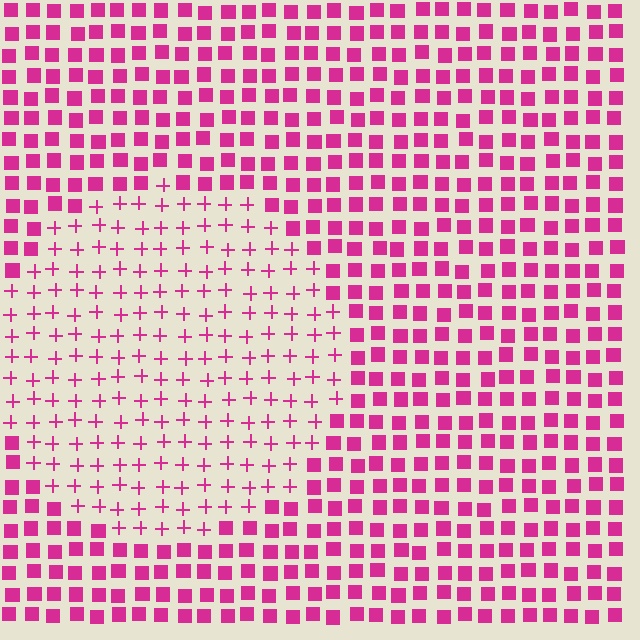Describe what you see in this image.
The image is filled with small magenta elements arranged in a uniform grid. A circle-shaped region contains plus signs, while the surrounding area contains squares. The boundary is defined purely by the change in element shape.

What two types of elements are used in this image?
The image uses plus signs inside the circle region and squares outside it.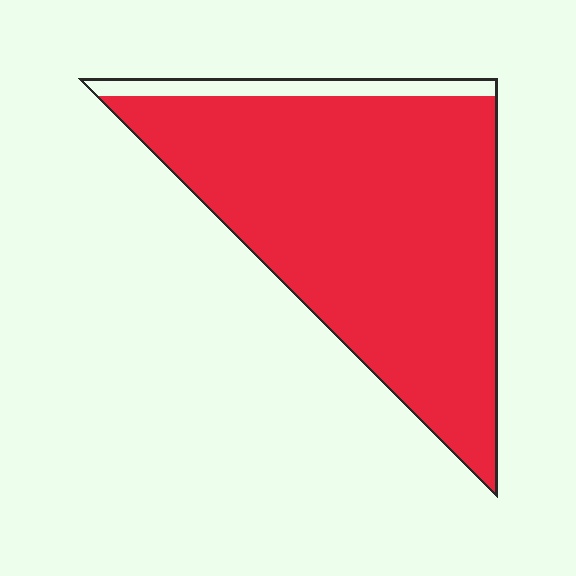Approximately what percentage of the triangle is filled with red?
Approximately 90%.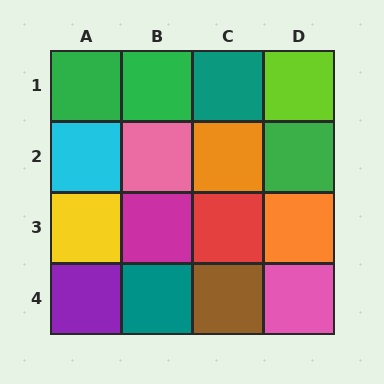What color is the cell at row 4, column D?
Pink.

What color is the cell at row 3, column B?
Magenta.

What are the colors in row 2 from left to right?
Cyan, pink, orange, green.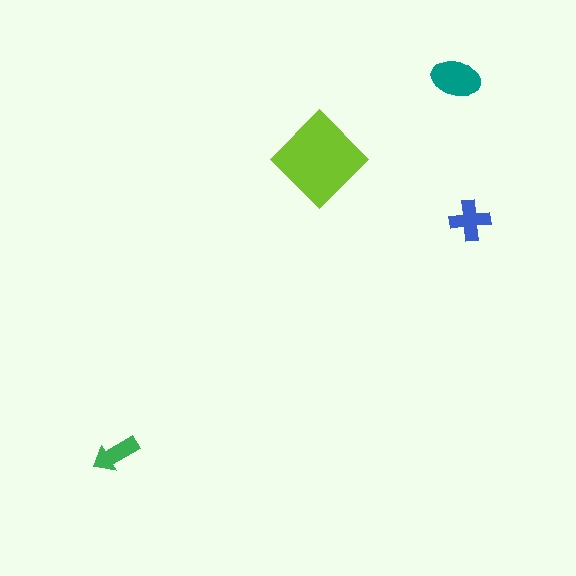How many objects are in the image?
There are 4 objects in the image.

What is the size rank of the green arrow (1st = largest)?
4th.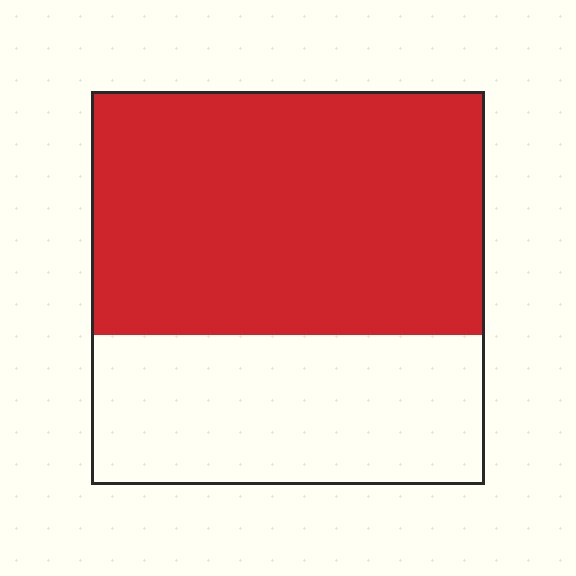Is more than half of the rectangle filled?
Yes.